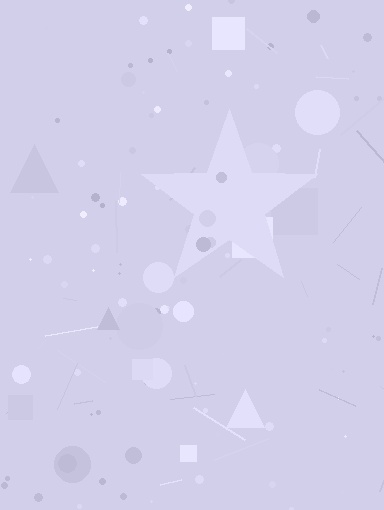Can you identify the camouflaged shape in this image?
The camouflaged shape is a star.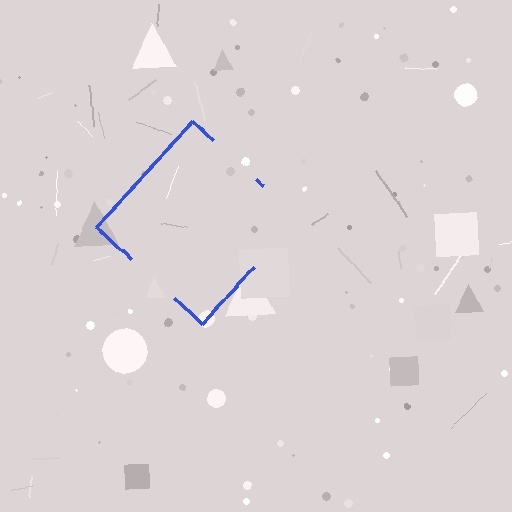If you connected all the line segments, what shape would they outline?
They would outline a diamond.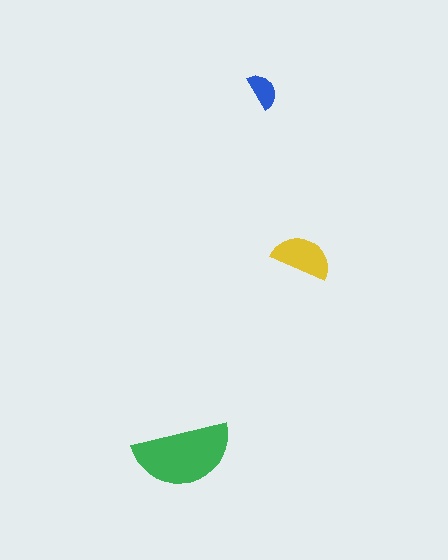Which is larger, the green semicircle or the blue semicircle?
The green one.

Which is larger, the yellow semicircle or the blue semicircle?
The yellow one.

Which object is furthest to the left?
The green semicircle is leftmost.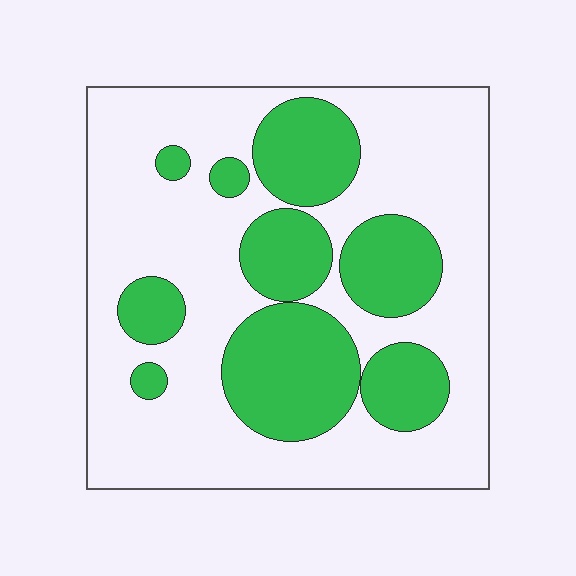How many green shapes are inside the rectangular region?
9.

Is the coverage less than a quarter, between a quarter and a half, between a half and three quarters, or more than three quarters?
Between a quarter and a half.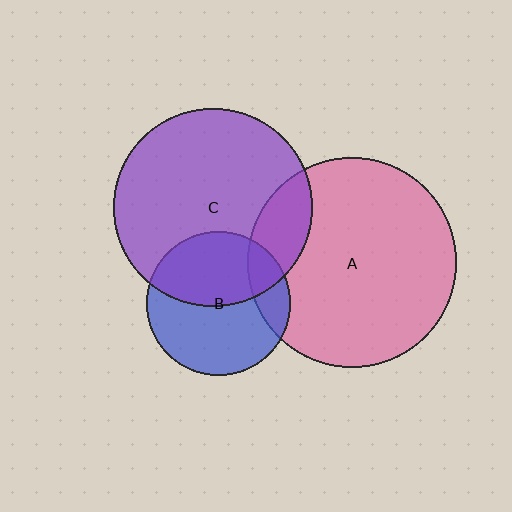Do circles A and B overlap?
Yes.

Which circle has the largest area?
Circle A (pink).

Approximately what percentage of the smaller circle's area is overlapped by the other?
Approximately 15%.